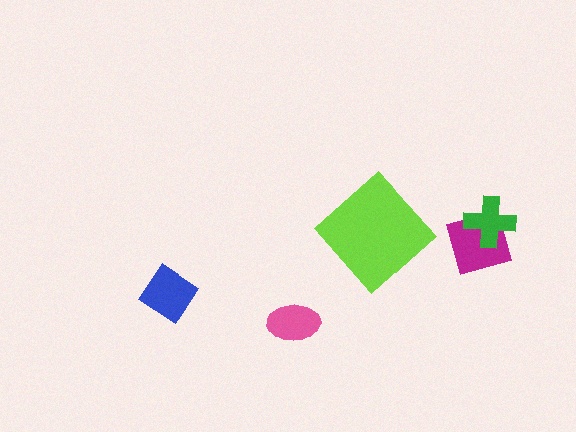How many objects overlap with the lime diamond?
0 objects overlap with the lime diamond.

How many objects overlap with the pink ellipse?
0 objects overlap with the pink ellipse.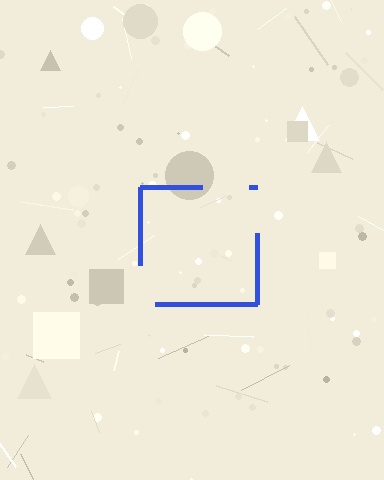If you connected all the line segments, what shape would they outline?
They would outline a square.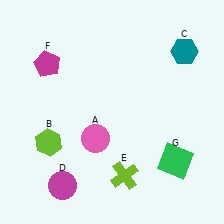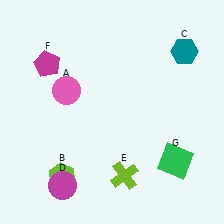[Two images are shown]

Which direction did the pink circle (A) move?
The pink circle (A) moved up.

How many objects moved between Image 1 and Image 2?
2 objects moved between the two images.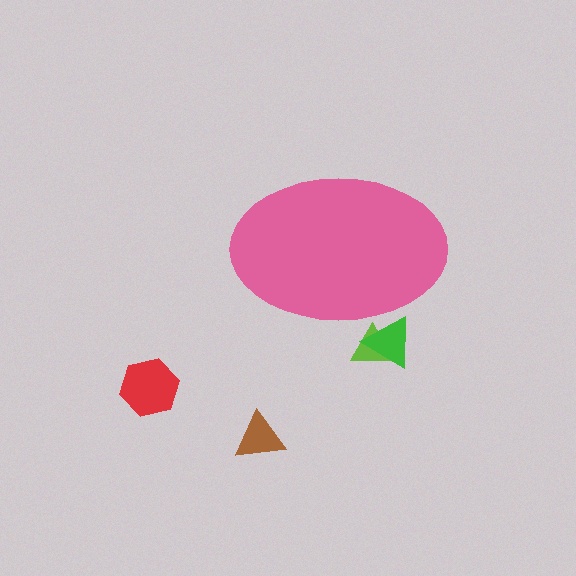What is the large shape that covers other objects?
A pink ellipse.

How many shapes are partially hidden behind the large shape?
2 shapes are partially hidden.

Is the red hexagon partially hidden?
No, the red hexagon is fully visible.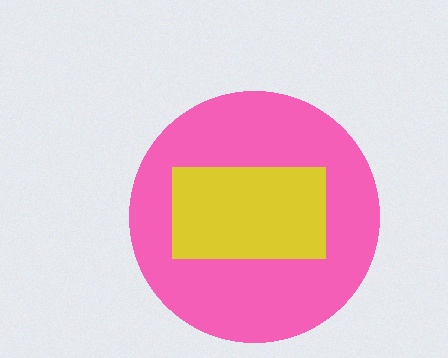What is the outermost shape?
The pink circle.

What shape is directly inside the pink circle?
The yellow rectangle.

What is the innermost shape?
The yellow rectangle.